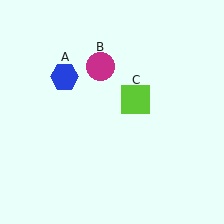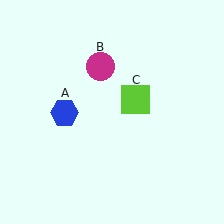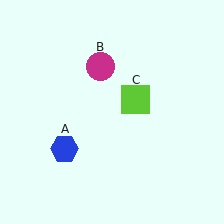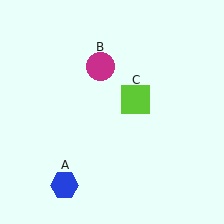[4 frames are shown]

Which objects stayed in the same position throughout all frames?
Magenta circle (object B) and lime square (object C) remained stationary.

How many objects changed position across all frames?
1 object changed position: blue hexagon (object A).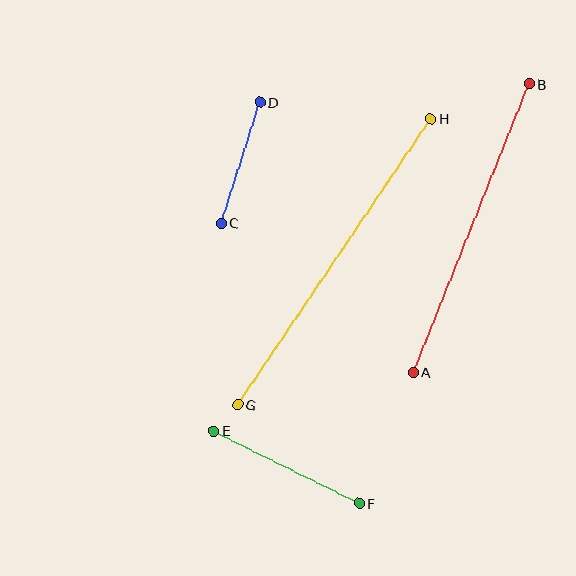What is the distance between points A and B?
The distance is approximately 311 pixels.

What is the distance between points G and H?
The distance is approximately 345 pixels.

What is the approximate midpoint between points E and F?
The midpoint is at approximately (287, 467) pixels.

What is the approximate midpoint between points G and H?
The midpoint is at approximately (334, 262) pixels.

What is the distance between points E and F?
The distance is approximately 162 pixels.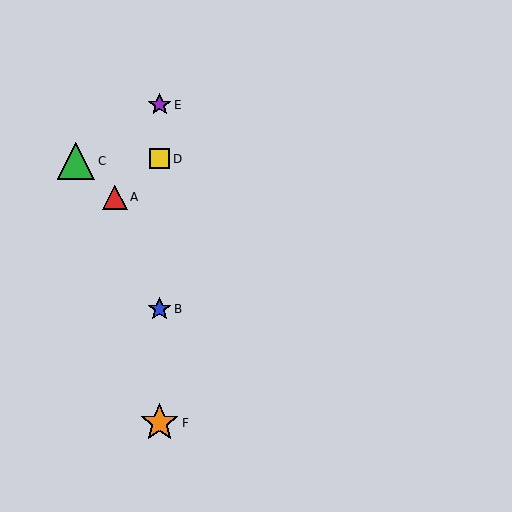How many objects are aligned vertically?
4 objects (B, D, E, F) are aligned vertically.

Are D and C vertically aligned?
No, D is at x≈160 and C is at x≈76.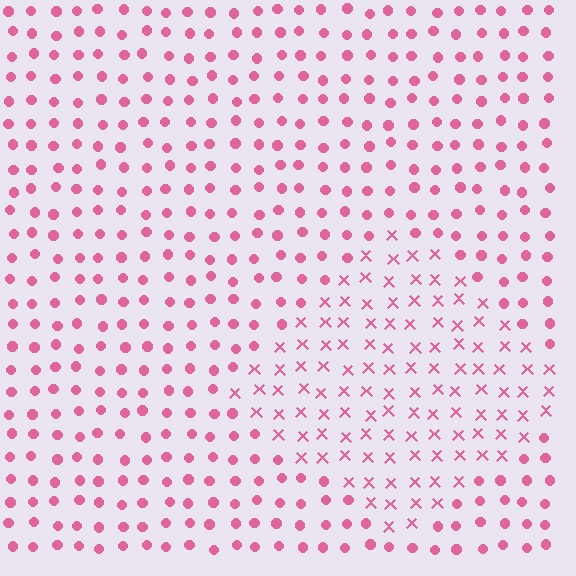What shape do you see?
I see a diamond.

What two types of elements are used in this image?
The image uses X marks inside the diamond region and circles outside it.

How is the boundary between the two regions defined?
The boundary is defined by a change in element shape: X marks inside vs. circles outside. All elements share the same color and spacing.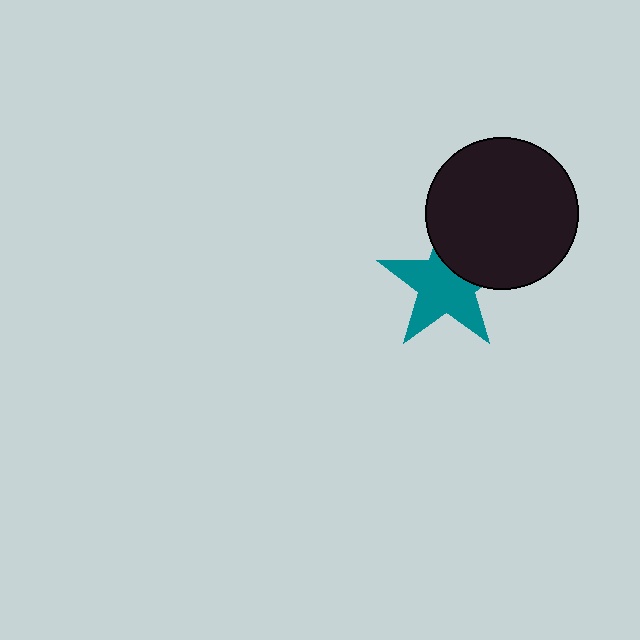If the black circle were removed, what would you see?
You would see the complete teal star.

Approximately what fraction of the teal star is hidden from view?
Roughly 31% of the teal star is hidden behind the black circle.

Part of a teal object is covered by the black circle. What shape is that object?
It is a star.